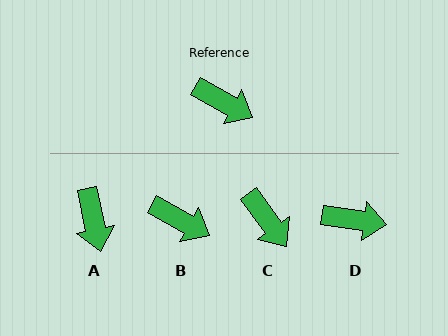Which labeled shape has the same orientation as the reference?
B.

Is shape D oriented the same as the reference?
No, it is off by about 20 degrees.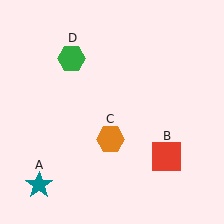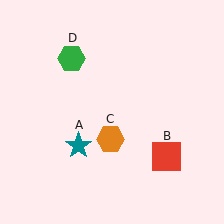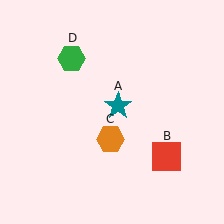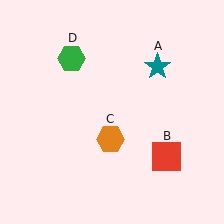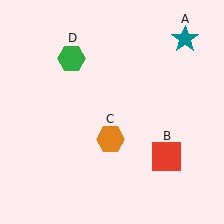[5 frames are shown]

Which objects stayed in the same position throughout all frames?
Red square (object B) and orange hexagon (object C) and green hexagon (object D) remained stationary.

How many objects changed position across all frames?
1 object changed position: teal star (object A).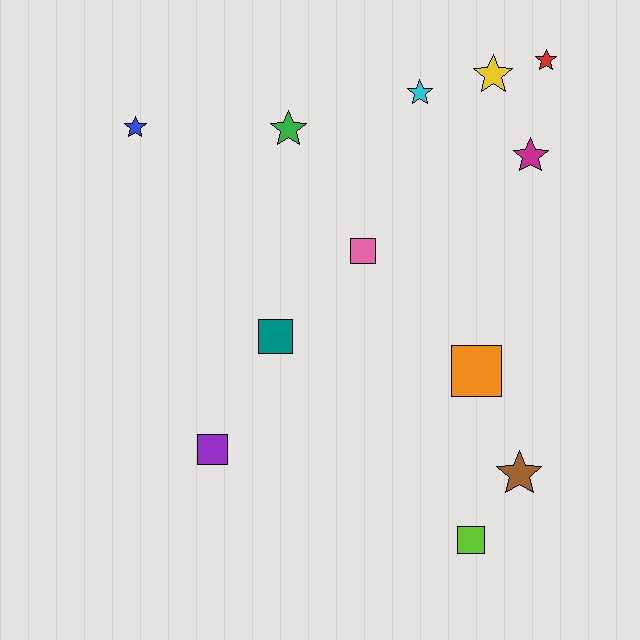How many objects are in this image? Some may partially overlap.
There are 12 objects.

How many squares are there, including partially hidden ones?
There are 5 squares.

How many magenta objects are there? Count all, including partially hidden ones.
There is 1 magenta object.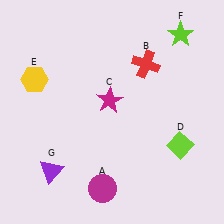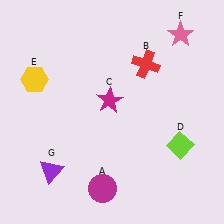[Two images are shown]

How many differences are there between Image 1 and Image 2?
There is 1 difference between the two images.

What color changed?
The star (F) changed from lime in Image 1 to pink in Image 2.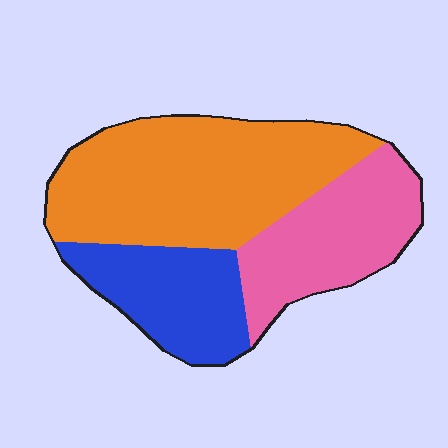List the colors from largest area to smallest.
From largest to smallest: orange, pink, blue.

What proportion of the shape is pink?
Pink takes up about one quarter (1/4) of the shape.